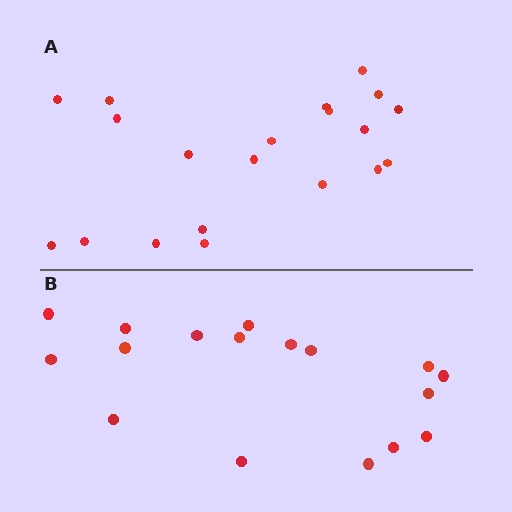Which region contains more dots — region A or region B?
Region A (the top region) has more dots.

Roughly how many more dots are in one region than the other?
Region A has just a few more — roughly 2 or 3 more dots than region B.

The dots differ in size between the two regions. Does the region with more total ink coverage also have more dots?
No. Region B has more total ink coverage because its dots are larger, but region A actually contains more individual dots. Total area can be misleading — the number of items is what matters here.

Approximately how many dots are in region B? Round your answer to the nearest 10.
About 20 dots. (The exact count is 17, which rounds to 20.)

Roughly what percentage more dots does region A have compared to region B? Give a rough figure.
About 20% more.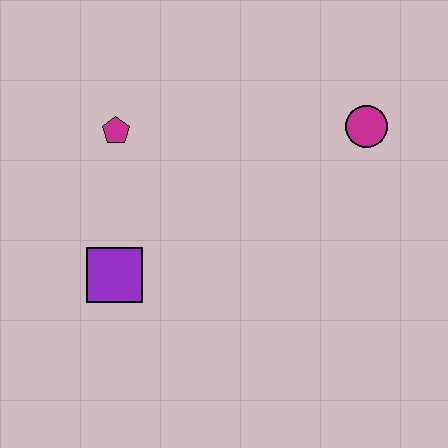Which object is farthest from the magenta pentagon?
The magenta circle is farthest from the magenta pentagon.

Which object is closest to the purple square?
The magenta pentagon is closest to the purple square.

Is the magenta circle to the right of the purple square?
Yes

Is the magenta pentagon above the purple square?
Yes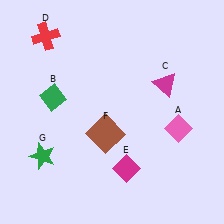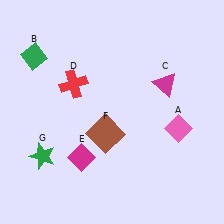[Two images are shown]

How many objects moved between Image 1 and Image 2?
3 objects moved between the two images.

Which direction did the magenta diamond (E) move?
The magenta diamond (E) moved left.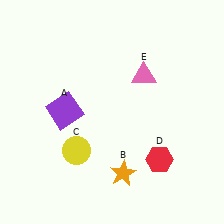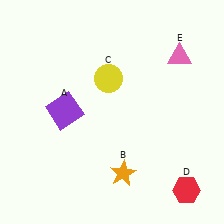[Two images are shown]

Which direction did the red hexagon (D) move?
The red hexagon (D) moved down.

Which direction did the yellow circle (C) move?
The yellow circle (C) moved up.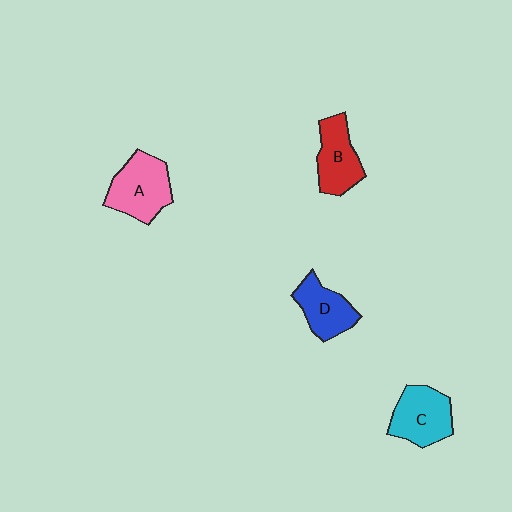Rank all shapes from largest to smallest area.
From largest to smallest: A (pink), C (cyan), B (red), D (blue).